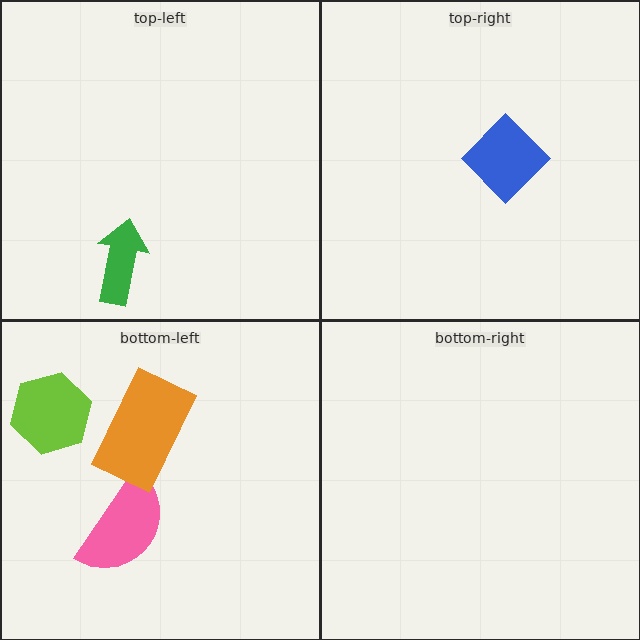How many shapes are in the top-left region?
1.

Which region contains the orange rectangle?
The bottom-left region.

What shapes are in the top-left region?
The green arrow.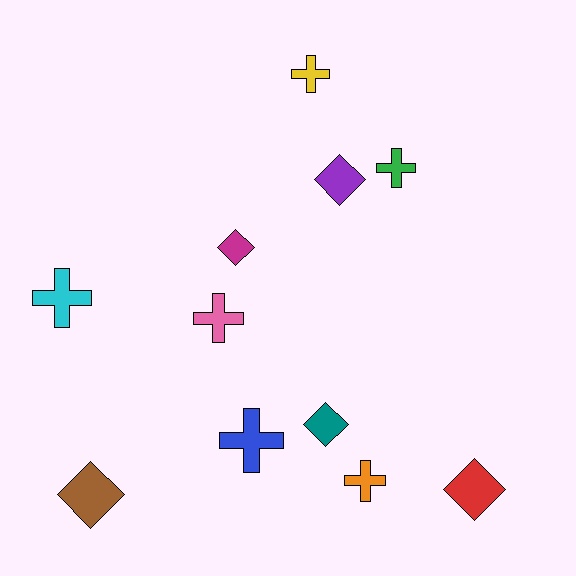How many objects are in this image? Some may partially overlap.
There are 11 objects.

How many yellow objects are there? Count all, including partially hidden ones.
There is 1 yellow object.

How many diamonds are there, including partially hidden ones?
There are 5 diamonds.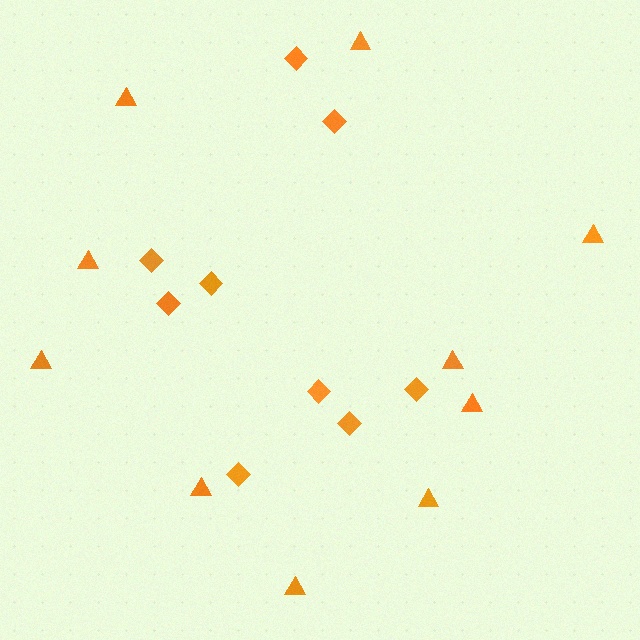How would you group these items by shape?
There are 2 groups: one group of triangles (10) and one group of diamonds (9).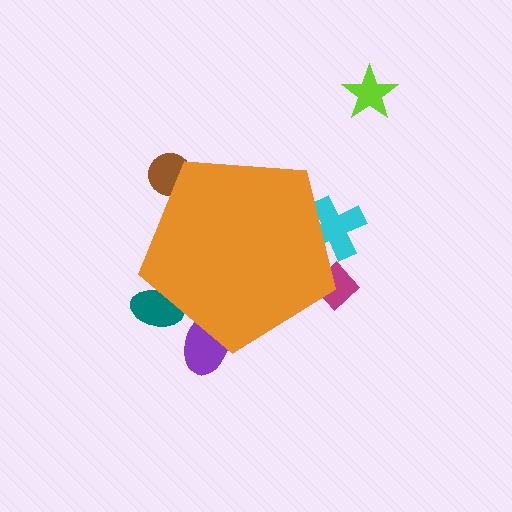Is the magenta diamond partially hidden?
Yes, the magenta diamond is partially hidden behind the orange pentagon.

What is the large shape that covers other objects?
An orange pentagon.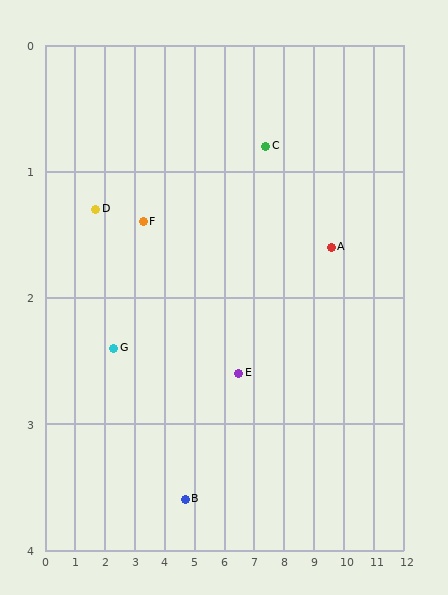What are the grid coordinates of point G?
Point G is at approximately (2.3, 2.4).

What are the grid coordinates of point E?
Point E is at approximately (6.5, 2.6).